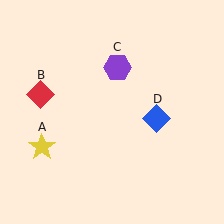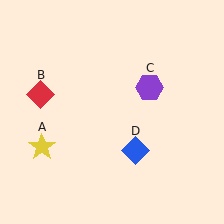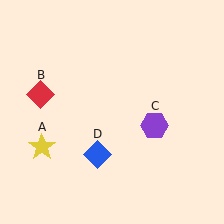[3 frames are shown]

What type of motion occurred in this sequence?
The purple hexagon (object C), blue diamond (object D) rotated clockwise around the center of the scene.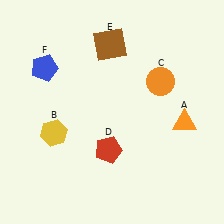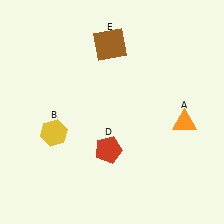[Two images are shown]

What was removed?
The blue pentagon (F), the orange circle (C) were removed in Image 2.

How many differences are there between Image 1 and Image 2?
There are 2 differences between the two images.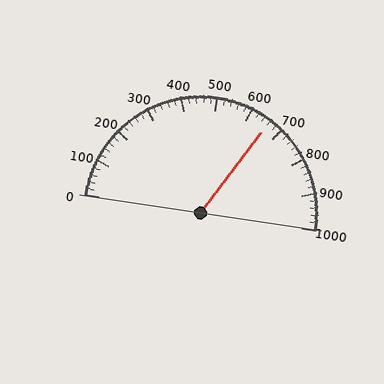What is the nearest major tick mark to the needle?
The nearest major tick mark is 700.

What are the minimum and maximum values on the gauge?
The gauge ranges from 0 to 1000.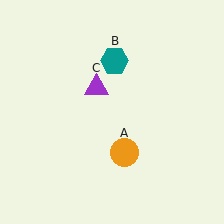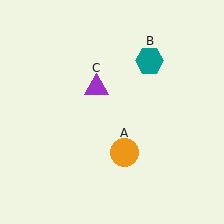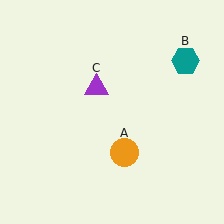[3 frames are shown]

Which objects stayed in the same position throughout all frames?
Orange circle (object A) and purple triangle (object C) remained stationary.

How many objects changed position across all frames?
1 object changed position: teal hexagon (object B).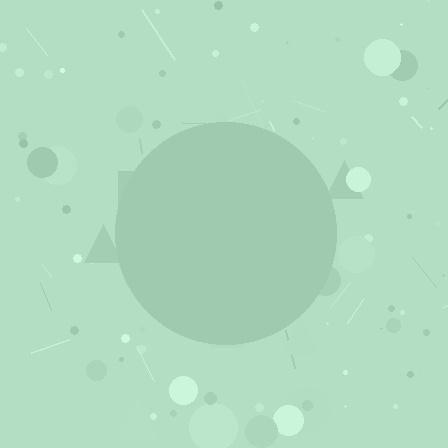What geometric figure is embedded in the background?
A circle is embedded in the background.